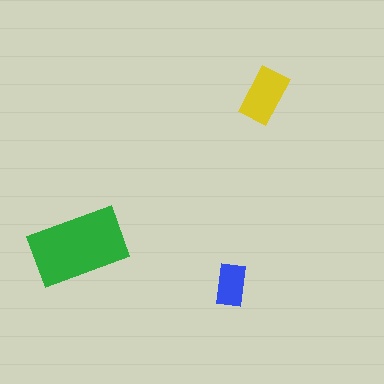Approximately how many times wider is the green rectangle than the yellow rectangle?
About 1.5 times wider.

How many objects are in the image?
There are 3 objects in the image.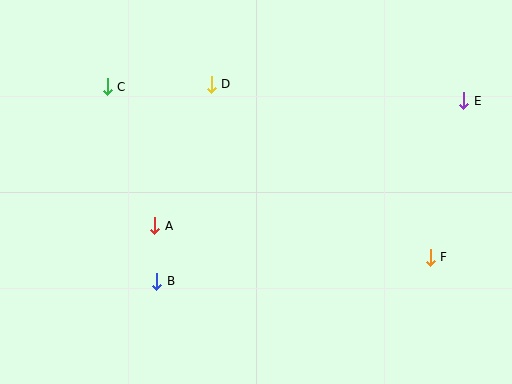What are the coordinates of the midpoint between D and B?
The midpoint between D and B is at (184, 183).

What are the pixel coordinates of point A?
Point A is at (155, 226).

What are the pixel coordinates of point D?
Point D is at (211, 84).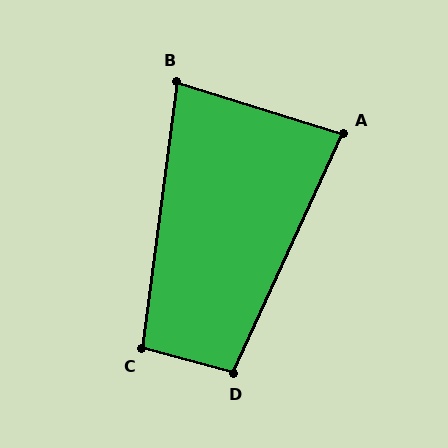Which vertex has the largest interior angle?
D, at approximately 100 degrees.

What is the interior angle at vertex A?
Approximately 83 degrees (acute).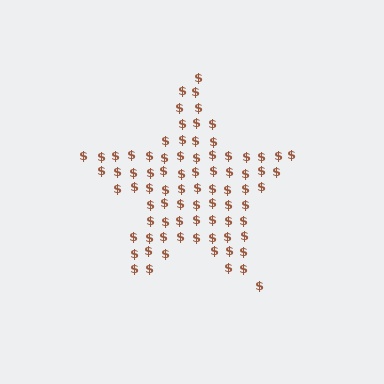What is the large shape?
The large shape is a star.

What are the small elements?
The small elements are dollar signs.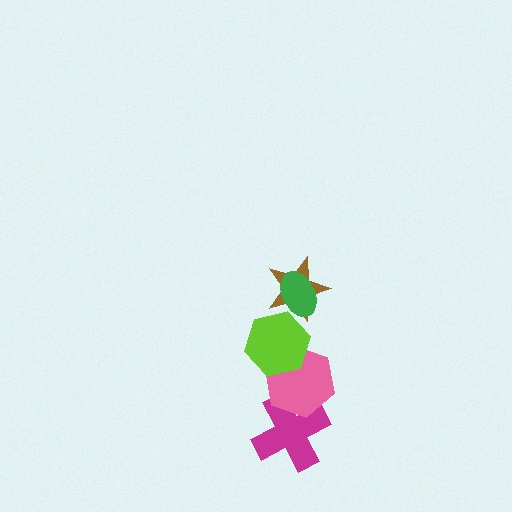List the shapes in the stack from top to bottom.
From top to bottom: the green ellipse, the brown star, the lime hexagon, the pink hexagon, the magenta cross.